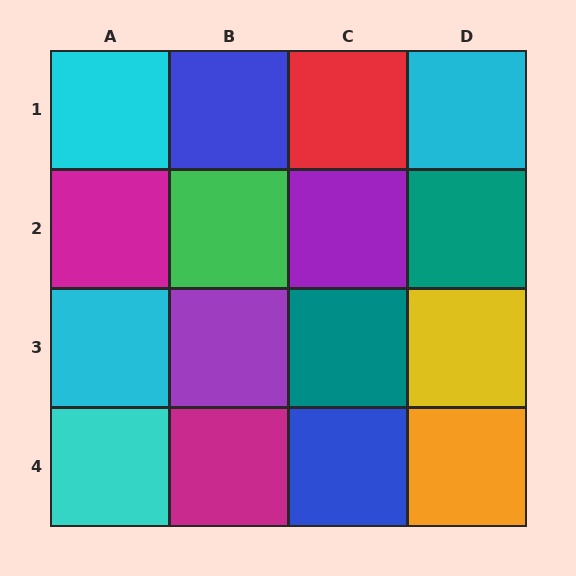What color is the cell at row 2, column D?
Teal.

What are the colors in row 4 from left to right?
Cyan, magenta, blue, orange.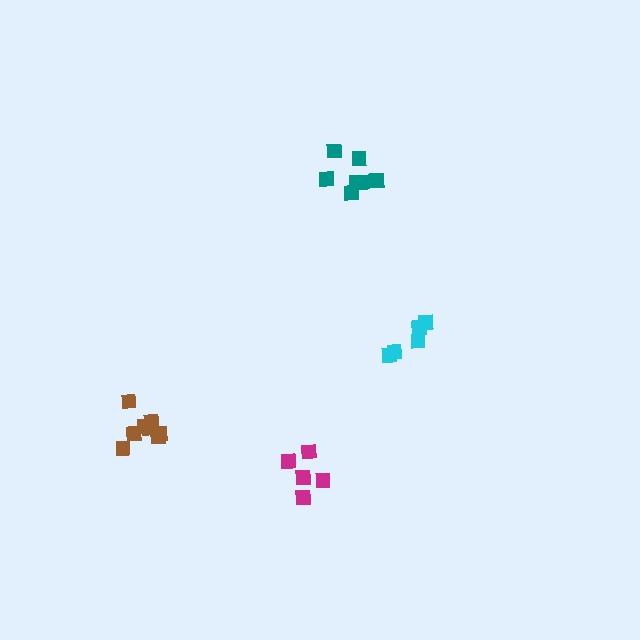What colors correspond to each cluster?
The clusters are colored: teal, cyan, brown, magenta.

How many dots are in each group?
Group 1: 7 dots, Group 2: 5 dots, Group 3: 8 dots, Group 4: 5 dots (25 total).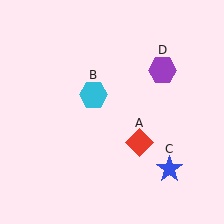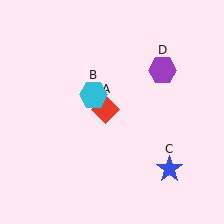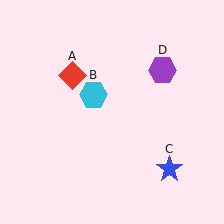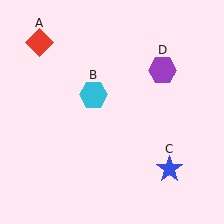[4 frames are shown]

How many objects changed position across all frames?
1 object changed position: red diamond (object A).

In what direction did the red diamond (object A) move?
The red diamond (object A) moved up and to the left.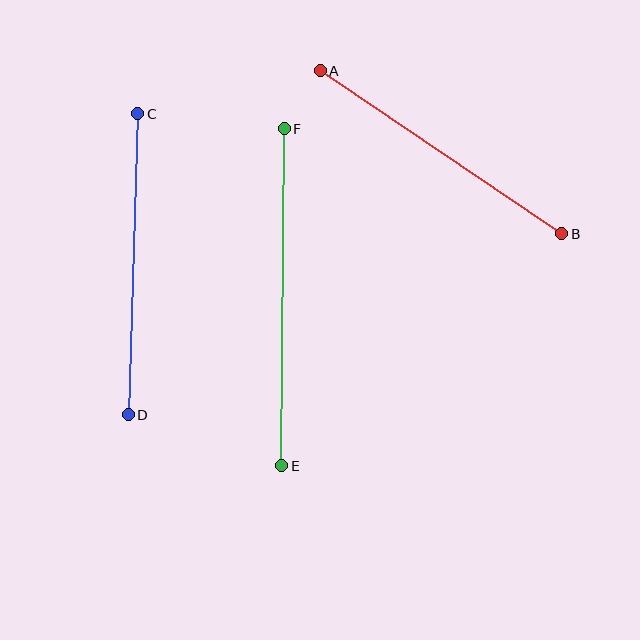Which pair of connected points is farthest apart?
Points E and F are farthest apart.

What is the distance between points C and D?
The distance is approximately 301 pixels.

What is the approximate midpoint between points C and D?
The midpoint is at approximately (133, 264) pixels.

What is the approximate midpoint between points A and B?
The midpoint is at approximately (441, 152) pixels.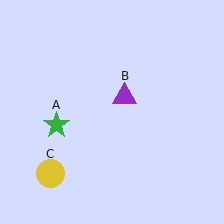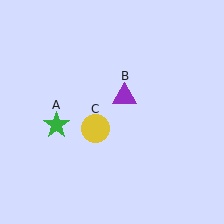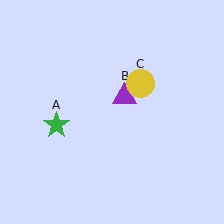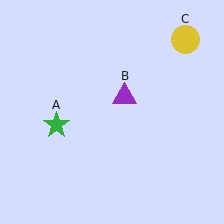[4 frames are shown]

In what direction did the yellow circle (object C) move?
The yellow circle (object C) moved up and to the right.